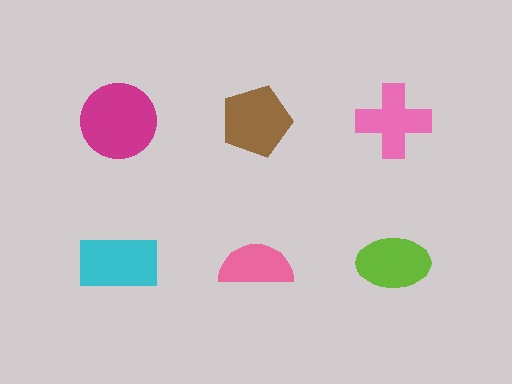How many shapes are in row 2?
3 shapes.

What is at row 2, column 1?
A cyan rectangle.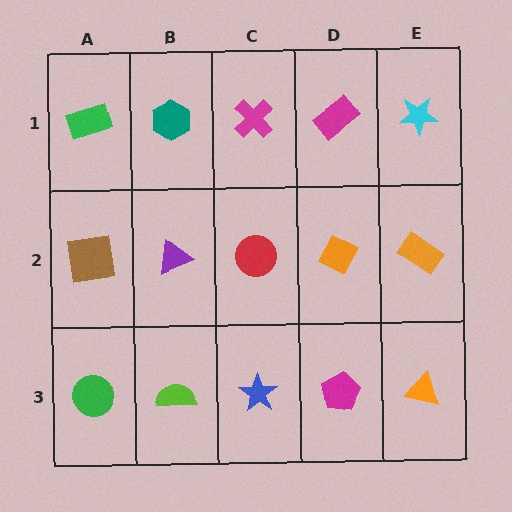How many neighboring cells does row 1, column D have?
3.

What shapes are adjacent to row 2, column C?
A magenta cross (row 1, column C), a blue star (row 3, column C), a purple triangle (row 2, column B), an orange diamond (row 2, column D).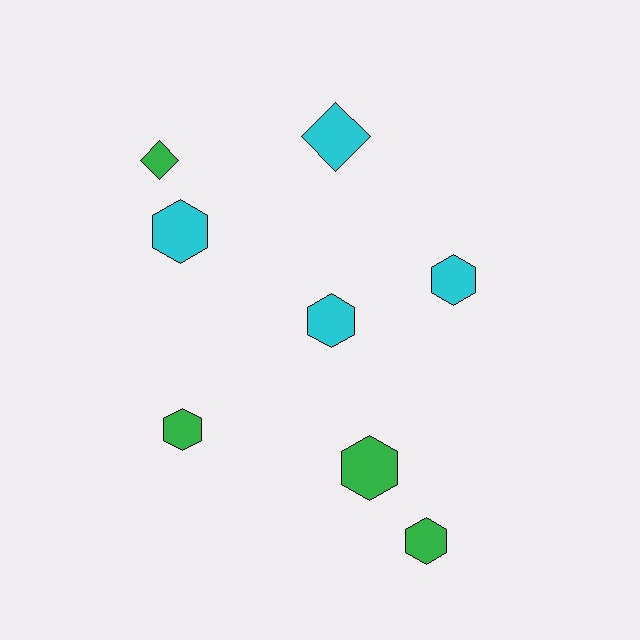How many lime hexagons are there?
There are no lime hexagons.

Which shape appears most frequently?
Hexagon, with 6 objects.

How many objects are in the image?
There are 8 objects.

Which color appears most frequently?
Green, with 4 objects.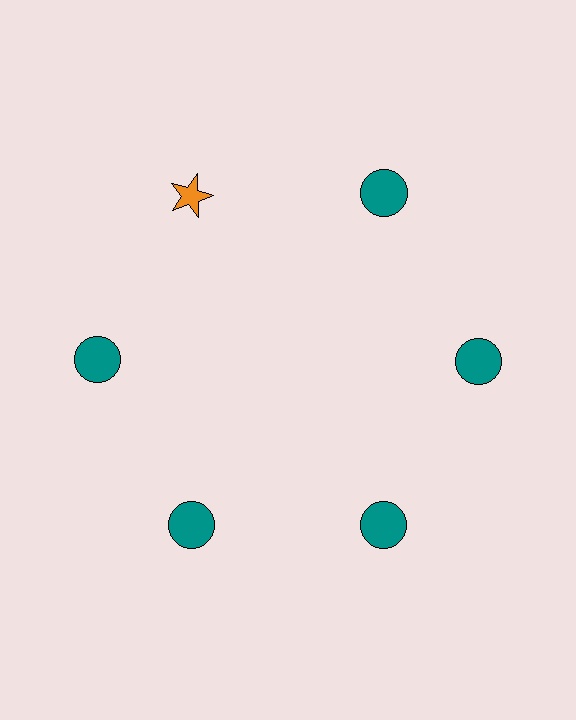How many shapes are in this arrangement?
There are 6 shapes arranged in a ring pattern.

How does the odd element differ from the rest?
It differs in both color (orange instead of teal) and shape (star instead of circle).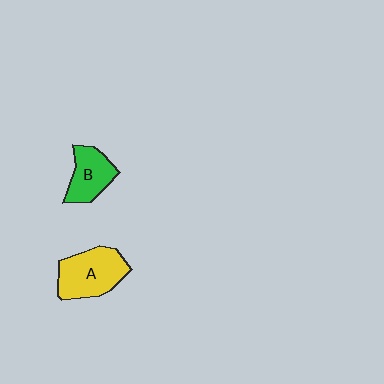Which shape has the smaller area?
Shape B (green).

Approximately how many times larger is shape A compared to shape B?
Approximately 1.4 times.